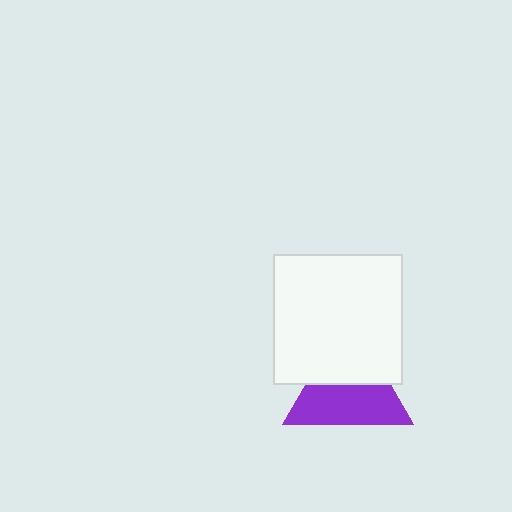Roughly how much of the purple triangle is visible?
About half of it is visible (roughly 58%).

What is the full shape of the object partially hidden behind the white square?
The partially hidden object is a purple triangle.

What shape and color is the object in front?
The object in front is a white square.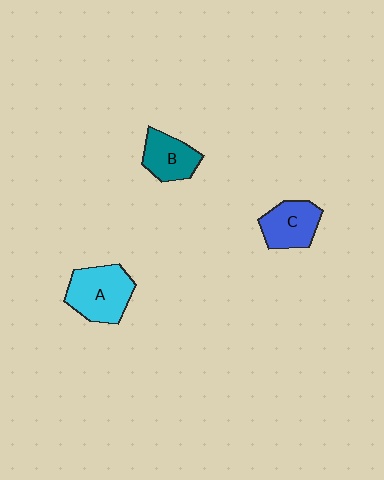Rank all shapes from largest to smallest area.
From largest to smallest: A (cyan), C (blue), B (teal).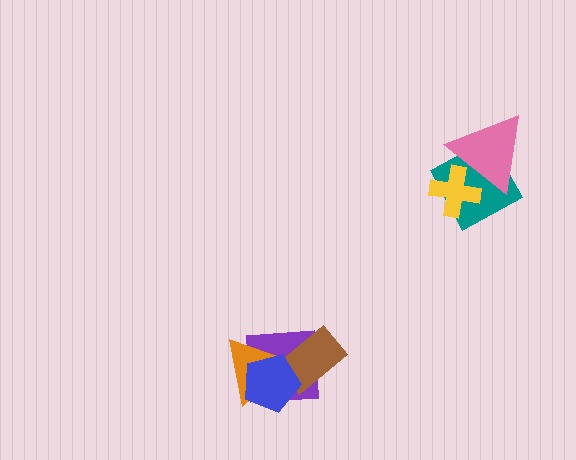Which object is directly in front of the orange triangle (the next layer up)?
The brown rectangle is directly in front of the orange triangle.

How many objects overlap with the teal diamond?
2 objects overlap with the teal diamond.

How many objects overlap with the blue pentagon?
3 objects overlap with the blue pentagon.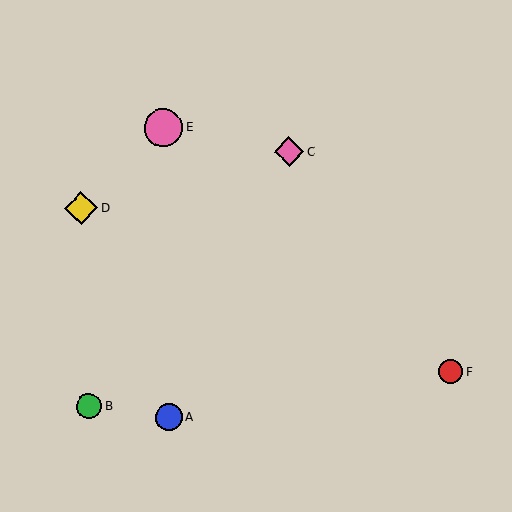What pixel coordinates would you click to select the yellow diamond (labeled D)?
Click at (81, 208) to select the yellow diamond D.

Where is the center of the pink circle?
The center of the pink circle is at (164, 128).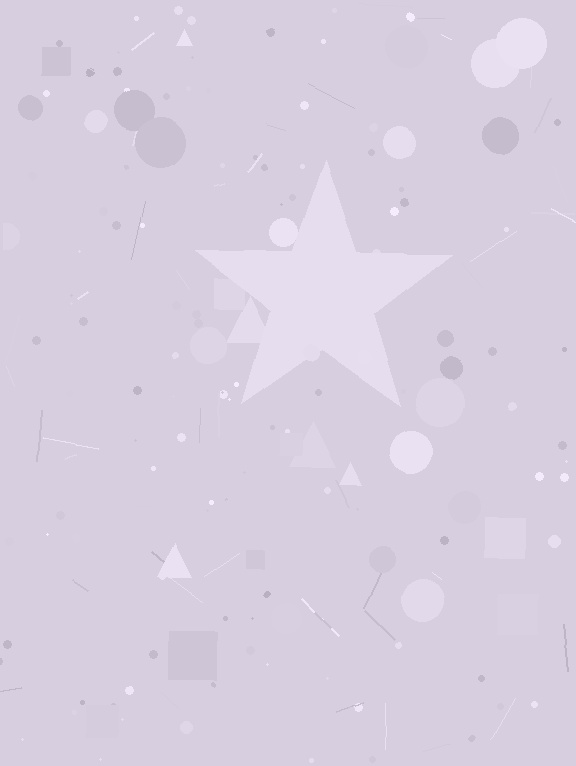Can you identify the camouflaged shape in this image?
The camouflaged shape is a star.